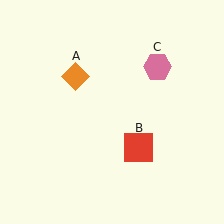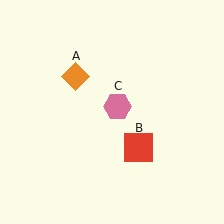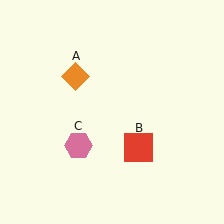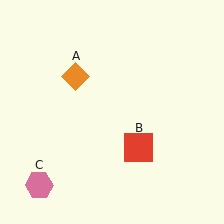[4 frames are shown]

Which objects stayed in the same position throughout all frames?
Orange diamond (object A) and red square (object B) remained stationary.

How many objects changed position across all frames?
1 object changed position: pink hexagon (object C).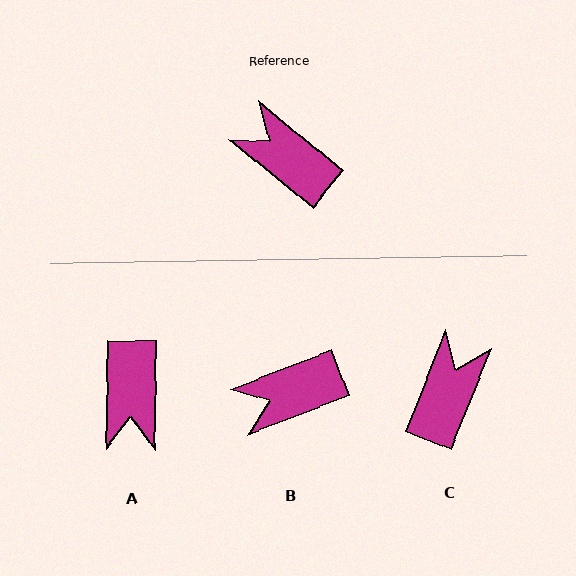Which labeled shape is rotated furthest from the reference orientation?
A, about 128 degrees away.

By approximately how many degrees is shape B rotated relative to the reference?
Approximately 60 degrees counter-clockwise.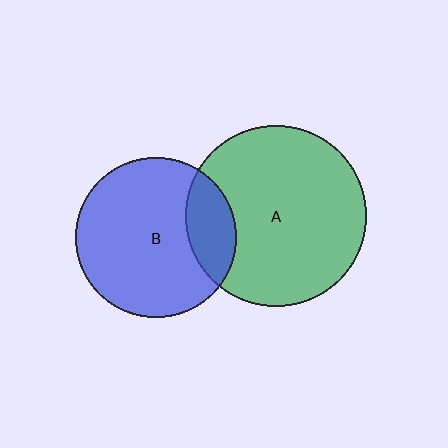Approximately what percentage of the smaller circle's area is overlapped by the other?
Approximately 20%.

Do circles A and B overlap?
Yes.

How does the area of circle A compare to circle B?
Approximately 1.3 times.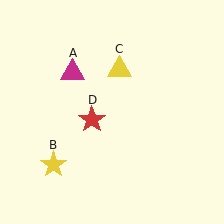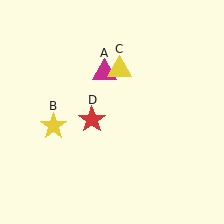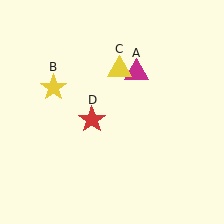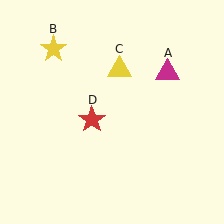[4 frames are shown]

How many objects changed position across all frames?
2 objects changed position: magenta triangle (object A), yellow star (object B).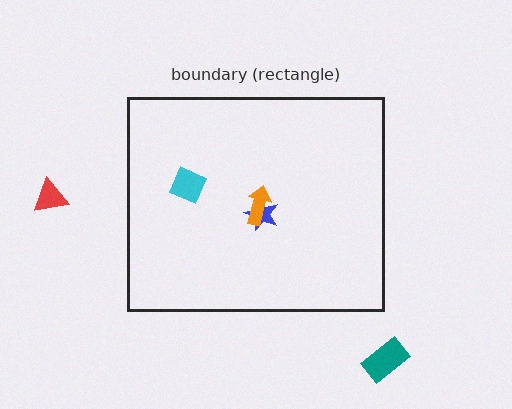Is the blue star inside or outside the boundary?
Inside.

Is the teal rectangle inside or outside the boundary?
Outside.